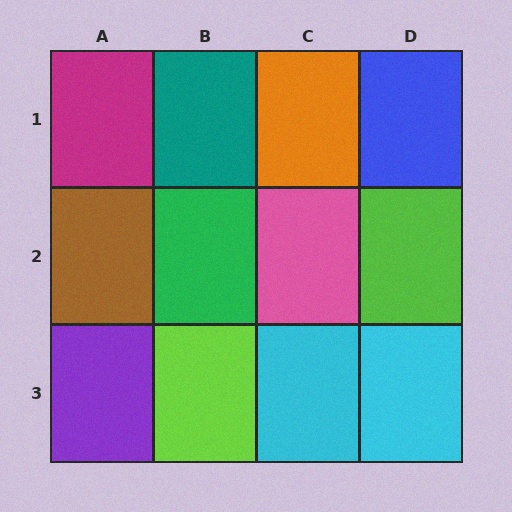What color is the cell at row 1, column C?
Orange.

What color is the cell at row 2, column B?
Green.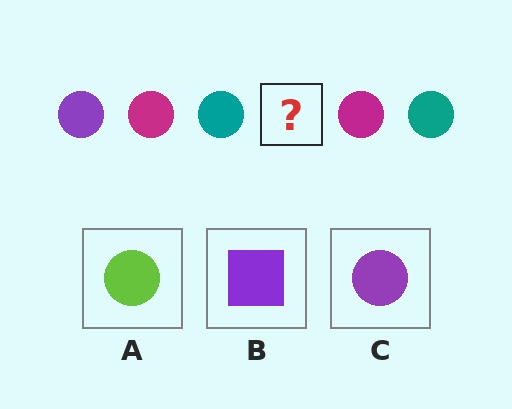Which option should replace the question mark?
Option C.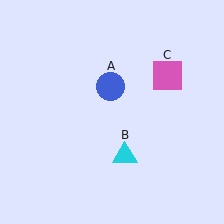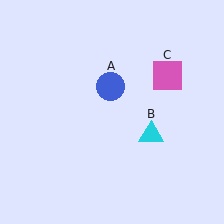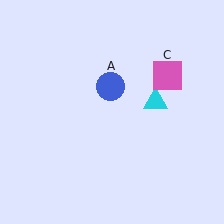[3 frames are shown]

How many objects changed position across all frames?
1 object changed position: cyan triangle (object B).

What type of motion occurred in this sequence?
The cyan triangle (object B) rotated counterclockwise around the center of the scene.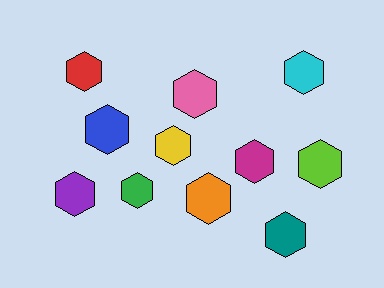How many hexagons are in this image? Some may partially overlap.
There are 11 hexagons.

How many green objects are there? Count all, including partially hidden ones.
There is 1 green object.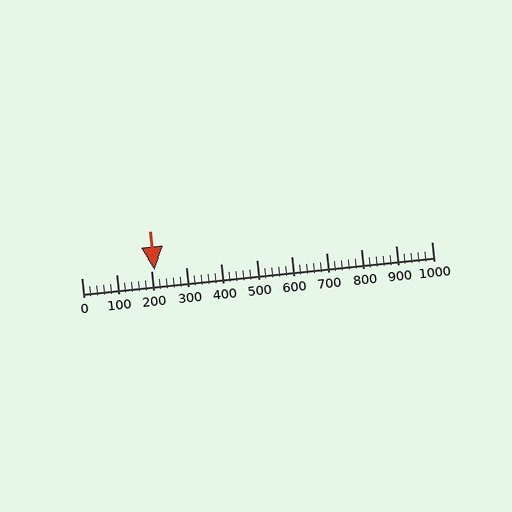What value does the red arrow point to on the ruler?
The red arrow points to approximately 209.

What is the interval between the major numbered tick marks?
The major tick marks are spaced 100 units apart.